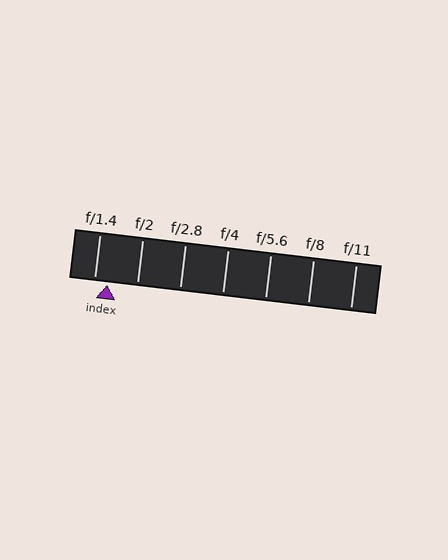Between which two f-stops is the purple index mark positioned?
The index mark is between f/1.4 and f/2.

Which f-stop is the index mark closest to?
The index mark is closest to f/1.4.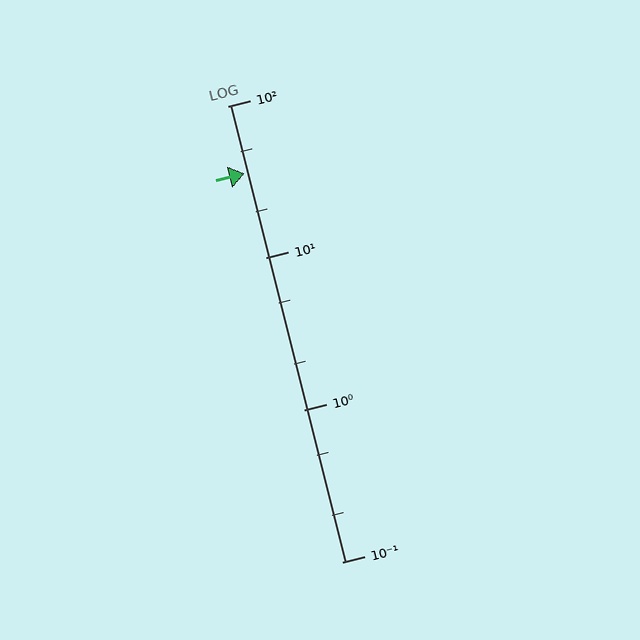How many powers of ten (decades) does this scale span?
The scale spans 3 decades, from 0.1 to 100.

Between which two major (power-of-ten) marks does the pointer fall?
The pointer is between 10 and 100.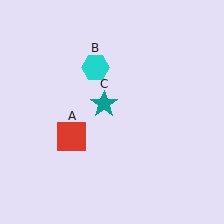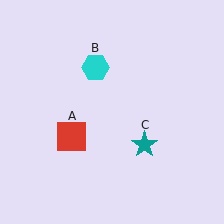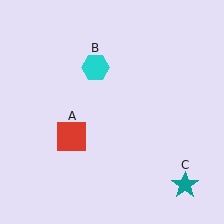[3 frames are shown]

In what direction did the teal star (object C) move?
The teal star (object C) moved down and to the right.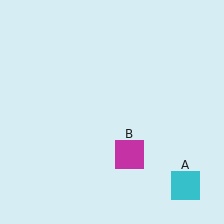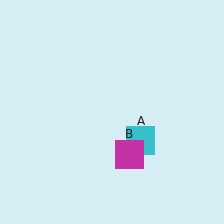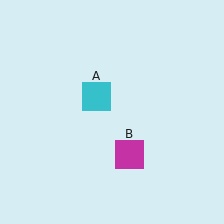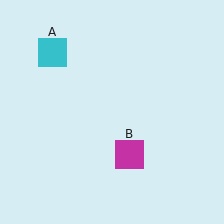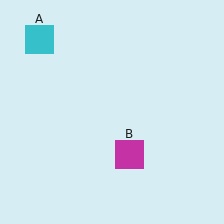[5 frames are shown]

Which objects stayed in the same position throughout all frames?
Magenta square (object B) remained stationary.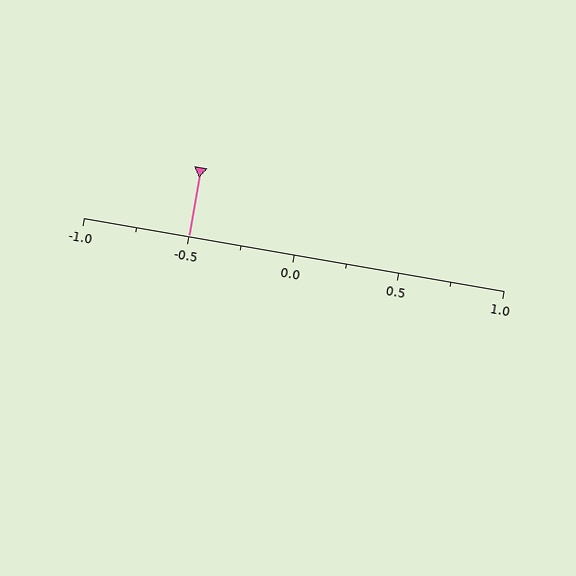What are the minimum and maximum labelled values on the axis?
The axis runs from -1.0 to 1.0.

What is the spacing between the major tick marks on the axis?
The major ticks are spaced 0.5 apart.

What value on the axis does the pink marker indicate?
The marker indicates approximately -0.5.